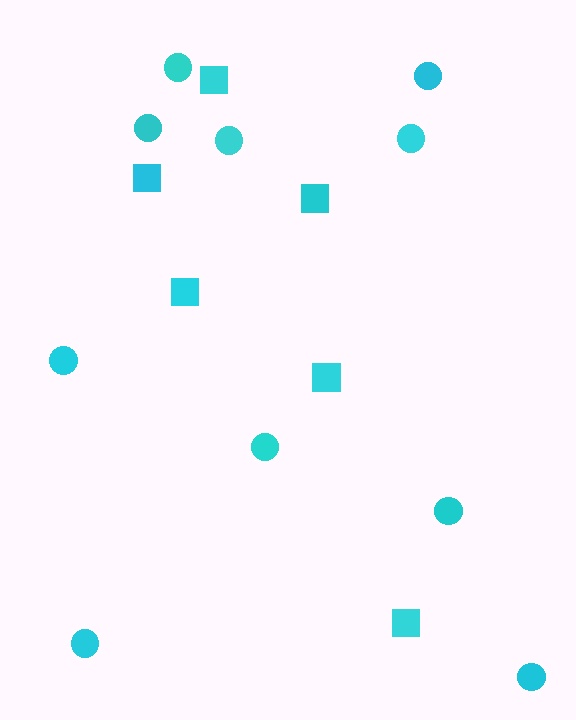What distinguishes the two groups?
There are 2 groups: one group of circles (10) and one group of squares (6).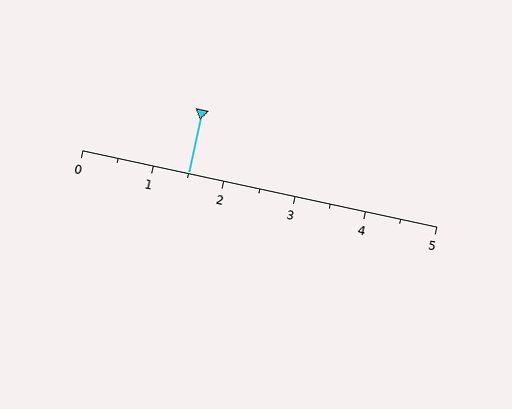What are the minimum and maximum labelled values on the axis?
The axis runs from 0 to 5.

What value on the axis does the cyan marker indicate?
The marker indicates approximately 1.5.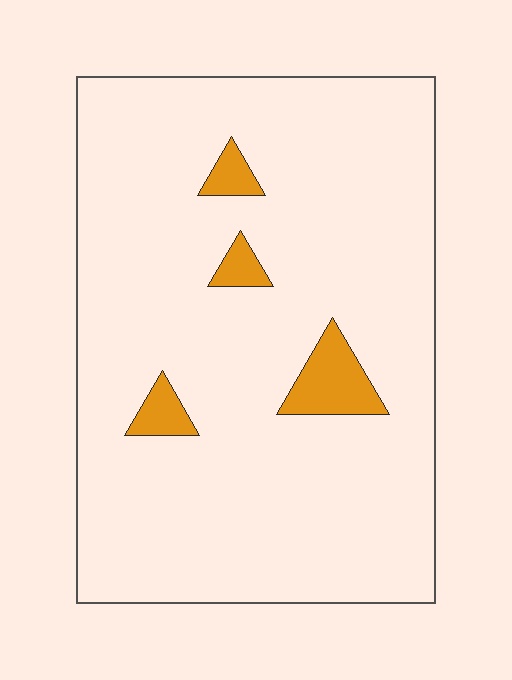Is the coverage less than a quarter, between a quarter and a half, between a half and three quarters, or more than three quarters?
Less than a quarter.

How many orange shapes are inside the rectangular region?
4.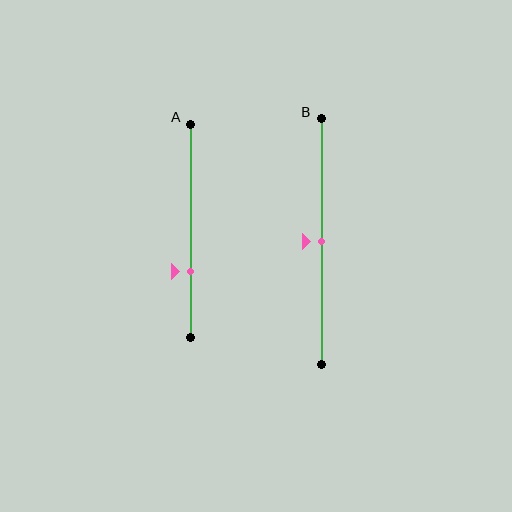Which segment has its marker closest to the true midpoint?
Segment B has its marker closest to the true midpoint.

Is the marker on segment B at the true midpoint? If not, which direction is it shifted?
Yes, the marker on segment B is at the true midpoint.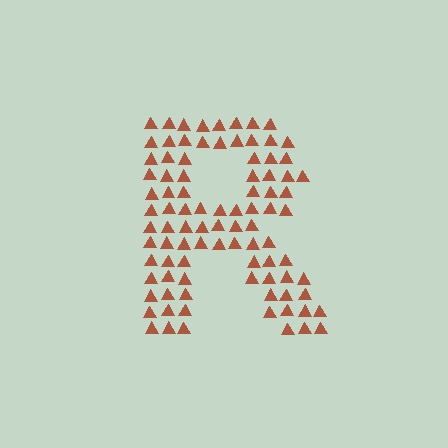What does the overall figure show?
The overall figure shows the letter R.